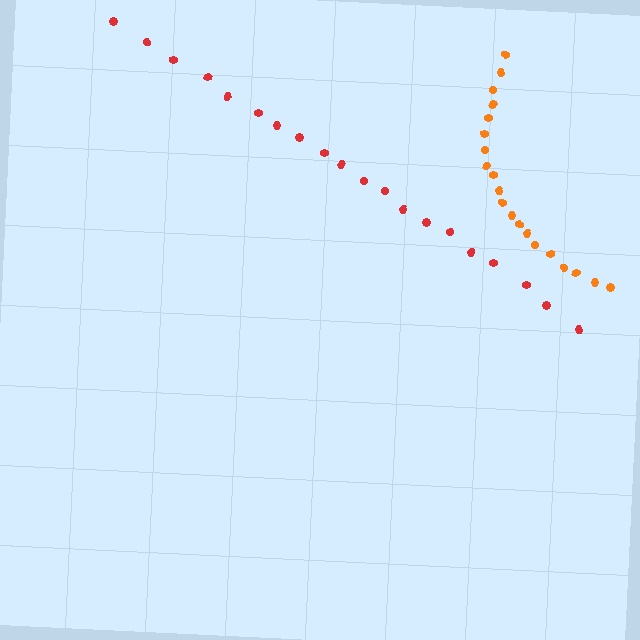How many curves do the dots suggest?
There are 2 distinct paths.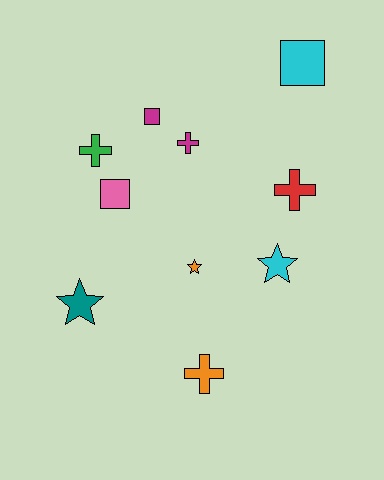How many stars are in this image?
There are 3 stars.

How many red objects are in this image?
There is 1 red object.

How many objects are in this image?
There are 10 objects.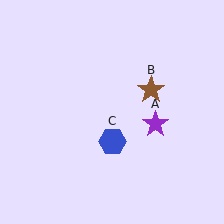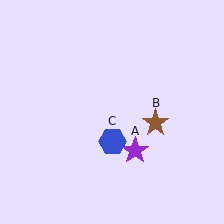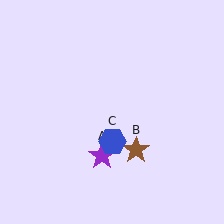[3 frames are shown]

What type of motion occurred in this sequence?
The purple star (object A), brown star (object B) rotated clockwise around the center of the scene.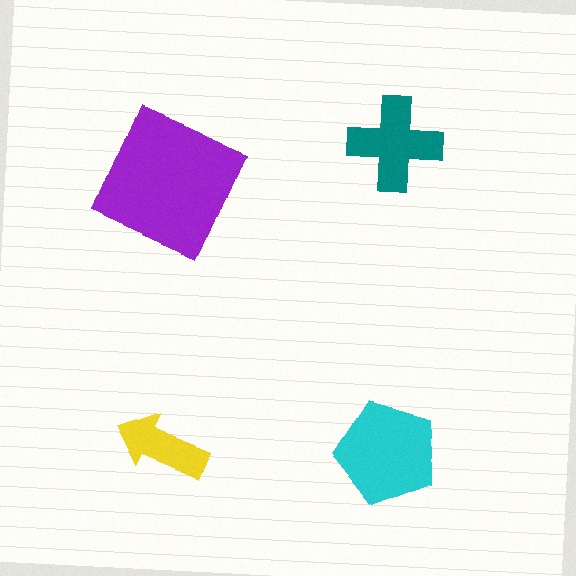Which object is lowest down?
The yellow arrow is bottommost.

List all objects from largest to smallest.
The purple square, the cyan pentagon, the teal cross, the yellow arrow.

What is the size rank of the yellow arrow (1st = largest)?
4th.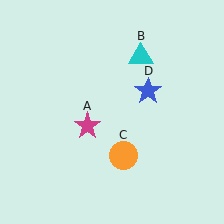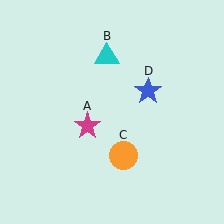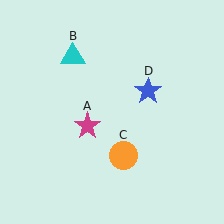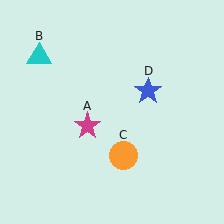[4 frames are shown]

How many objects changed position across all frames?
1 object changed position: cyan triangle (object B).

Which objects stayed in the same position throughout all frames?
Magenta star (object A) and orange circle (object C) and blue star (object D) remained stationary.